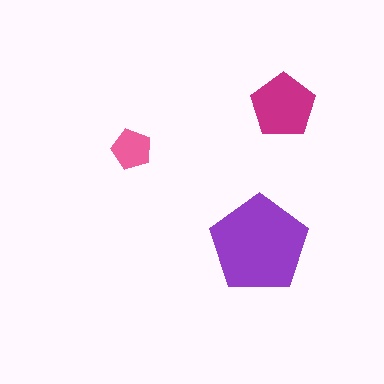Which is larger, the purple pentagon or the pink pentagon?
The purple one.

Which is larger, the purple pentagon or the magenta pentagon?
The purple one.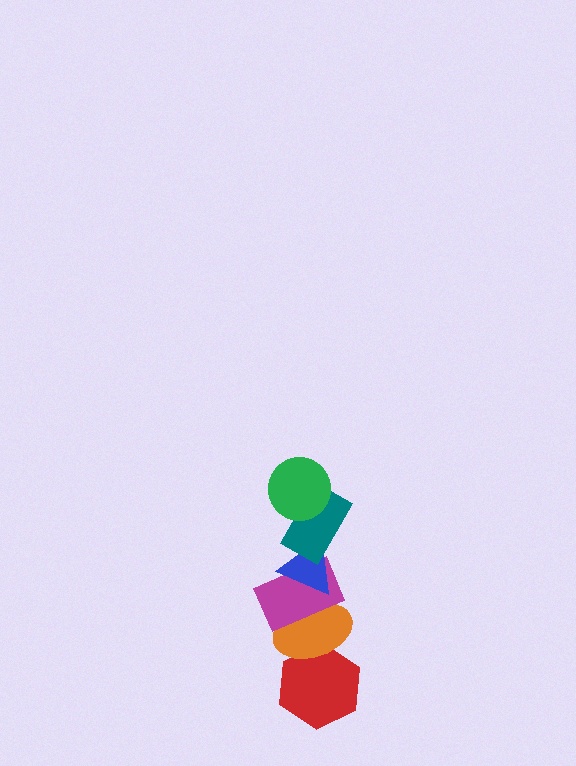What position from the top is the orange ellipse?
The orange ellipse is 5th from the top.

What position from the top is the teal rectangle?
The teal rectangle is 2nd from the top.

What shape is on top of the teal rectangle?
The green circle is on top of the teal rectangle.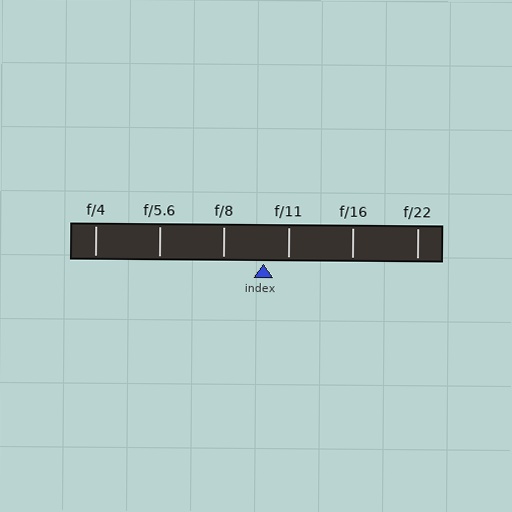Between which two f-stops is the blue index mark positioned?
The index mark is between f/8 and f/11.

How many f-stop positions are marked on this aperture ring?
There are 6 f-stop positions marked.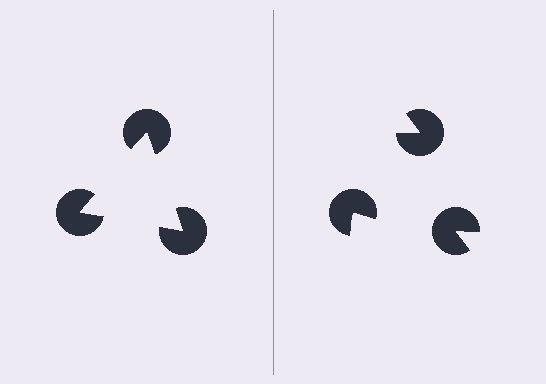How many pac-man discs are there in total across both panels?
6 — 3 on each side.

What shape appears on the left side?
An illusory triangle.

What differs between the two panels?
The pac-man discs are positioned identically on both sides; only the wedge orientations differ. On the left they align to a triangle; on the right they are misaligned.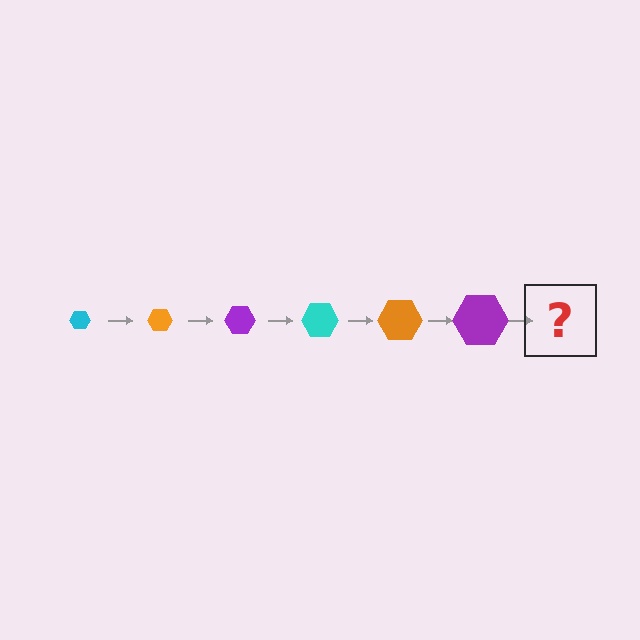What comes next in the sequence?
The next element should be a cyan hexagon, larger than the previous one.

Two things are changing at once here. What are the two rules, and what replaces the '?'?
The two rules are that the hexagon grows larger each step and the color cycles through cyan, orange, and purple. The '?' should be a cyan hexagon, larger than the previous one.